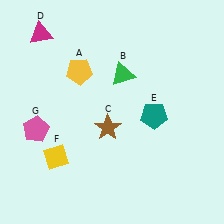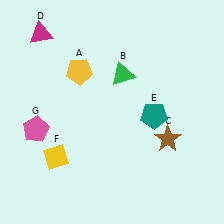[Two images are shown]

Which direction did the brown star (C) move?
The brown star (C) moved right.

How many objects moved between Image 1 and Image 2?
1 object moved between the two images.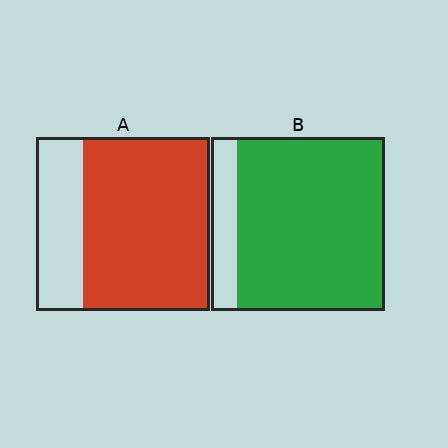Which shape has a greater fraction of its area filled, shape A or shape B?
Shape B.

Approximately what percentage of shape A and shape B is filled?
A is approximately 75% and B is approximately 85%.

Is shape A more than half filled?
Yes.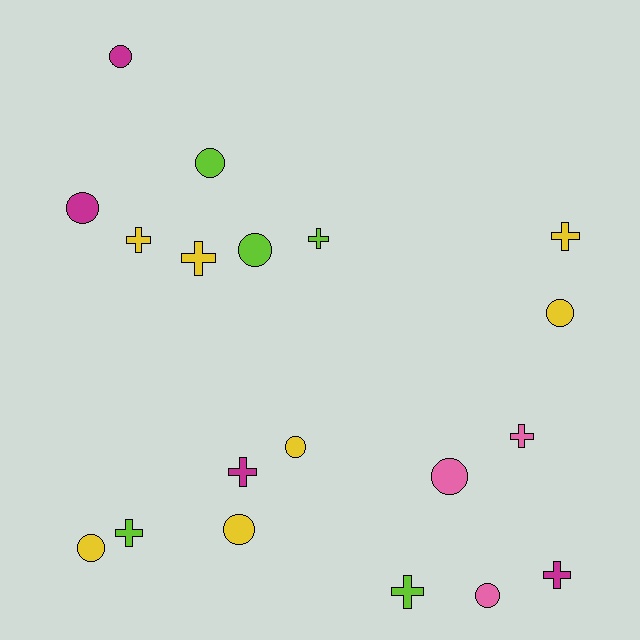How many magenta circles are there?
There are 2 magenta circles.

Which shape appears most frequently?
Circle, with 10 objects.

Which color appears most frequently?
Yellow, with 7 objects.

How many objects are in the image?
There are 19 objects.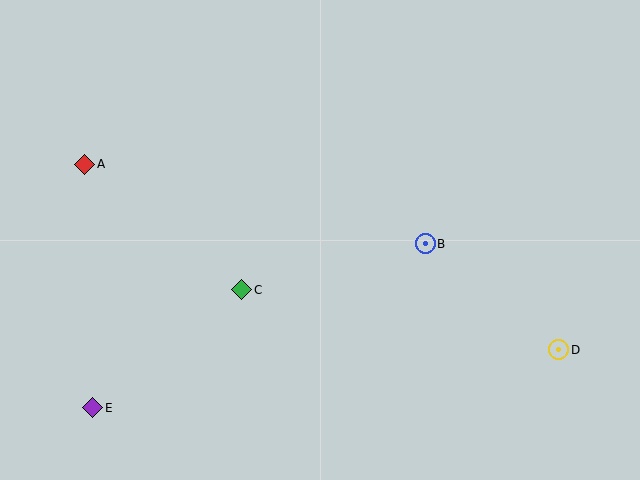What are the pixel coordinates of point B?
Point B is at (425, 244).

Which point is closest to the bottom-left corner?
Point E is closest to the bottom-left corner.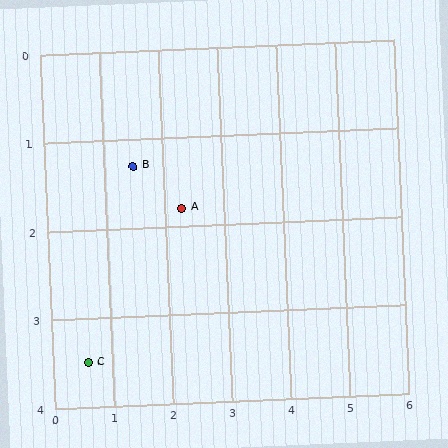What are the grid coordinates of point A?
Point A is at approximately (2.3, 1.8).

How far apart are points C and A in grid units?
Points C and A are about 2.4 grid units apart.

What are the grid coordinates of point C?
Point C is at approximately (0.6, 3.5).